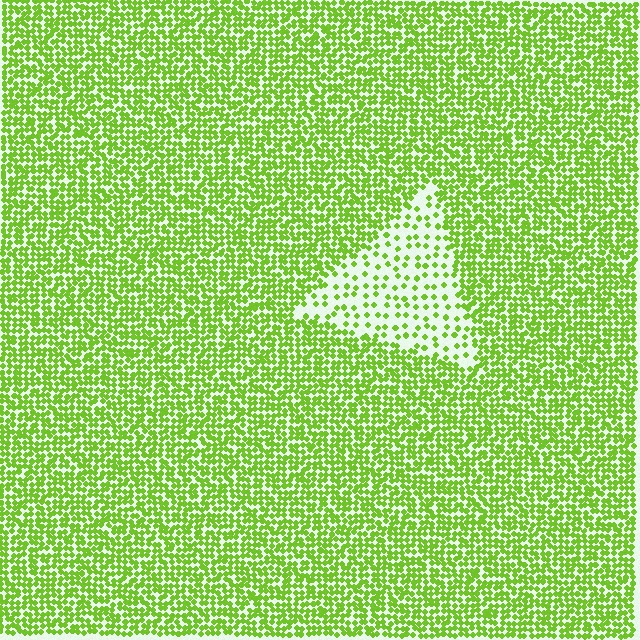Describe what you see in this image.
The image contains small lime elements arranged at two different densities. A triangle-shaped region is visible where the elements are less densely packed than the surrounding area.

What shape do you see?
I see a triangle.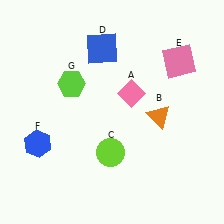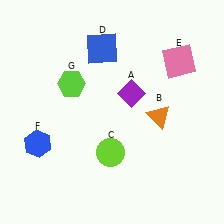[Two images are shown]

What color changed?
The diamond (A) changed from pink in Image 1 to purple in Image 2.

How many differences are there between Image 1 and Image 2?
There is 1 difference between the two images.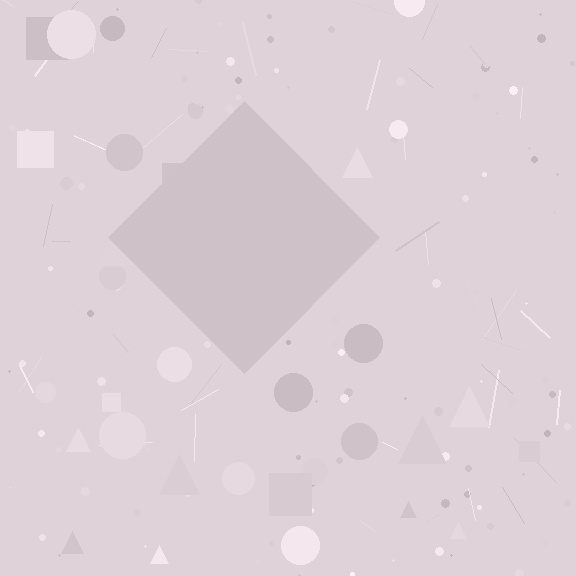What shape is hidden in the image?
A diamond is hidden in the image.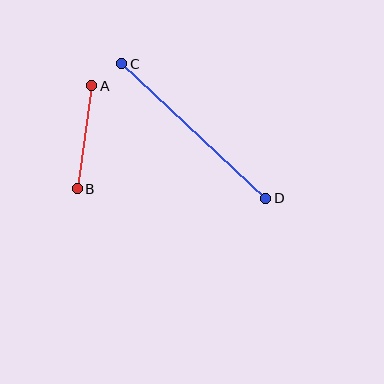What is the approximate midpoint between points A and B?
The midpoint is at approximately (84, 137) pixels.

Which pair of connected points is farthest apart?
Points C and D are farthest apart.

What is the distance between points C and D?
The distance is approximately 197 pixels.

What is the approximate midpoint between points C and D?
The midpoint is at approximately (194, 131) pixels.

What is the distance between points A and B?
The distance is approximately 104 pixels.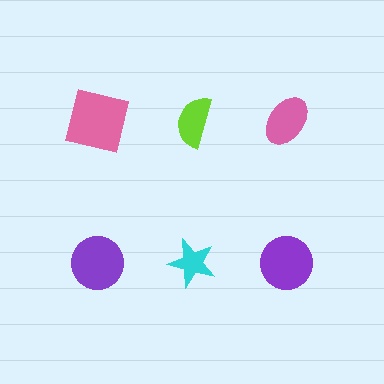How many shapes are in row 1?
3 shapes.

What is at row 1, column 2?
A lime semicircle.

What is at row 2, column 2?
A cyan star.